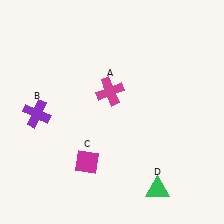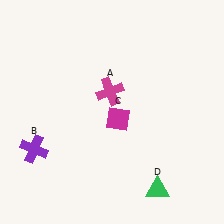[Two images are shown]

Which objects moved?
The objects that moved are: the purple cross (B), the magenta diamond (C).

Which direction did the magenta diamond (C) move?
The magenta diamond (C) moved up.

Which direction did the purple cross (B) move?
The purple cross (B) moved down.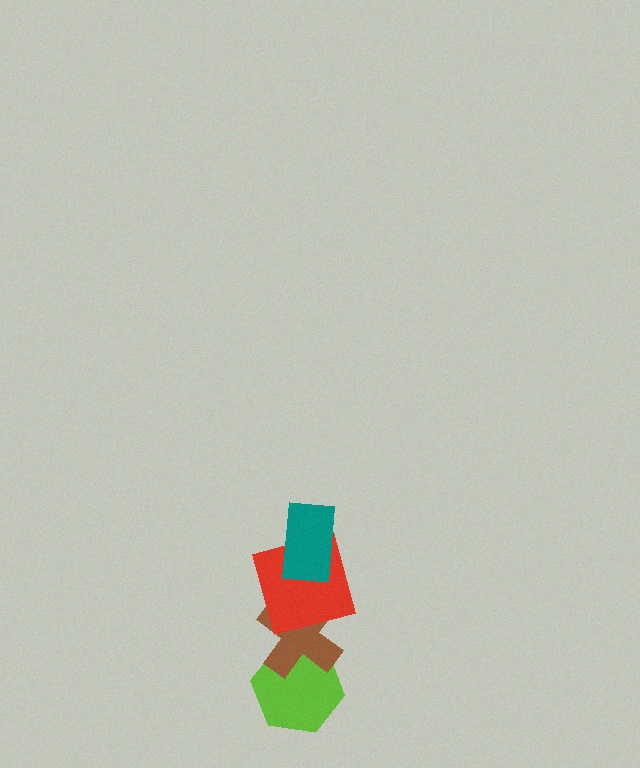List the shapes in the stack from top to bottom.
From top to bottom: the teal rectangle, the red square, the brown cross, the lime hexagon.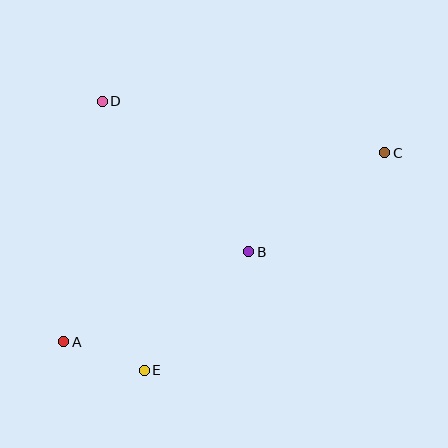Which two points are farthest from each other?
Points A and C are farthest from each other.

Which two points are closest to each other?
Points A and E are closest to each other.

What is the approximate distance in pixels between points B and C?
The distance between B and C is approximately 168 pixels.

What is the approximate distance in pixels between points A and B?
The distance between A and B is approximately 206 pixels.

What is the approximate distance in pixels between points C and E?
The distance between C and E is approximately 324 pixels.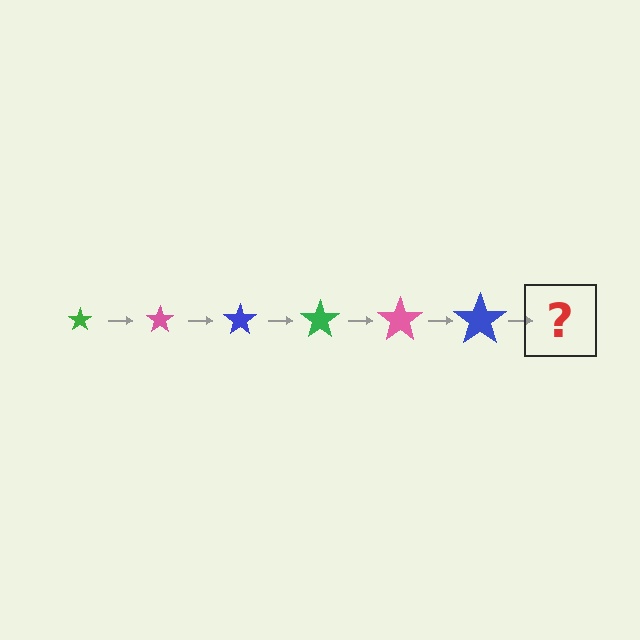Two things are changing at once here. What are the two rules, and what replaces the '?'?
The two rules are that the star grows larger each step and the color cycles through green, pink, and blue. The '?' should be a green star, larger than the previous one.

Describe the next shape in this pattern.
It should be a green star, larger than the previous one.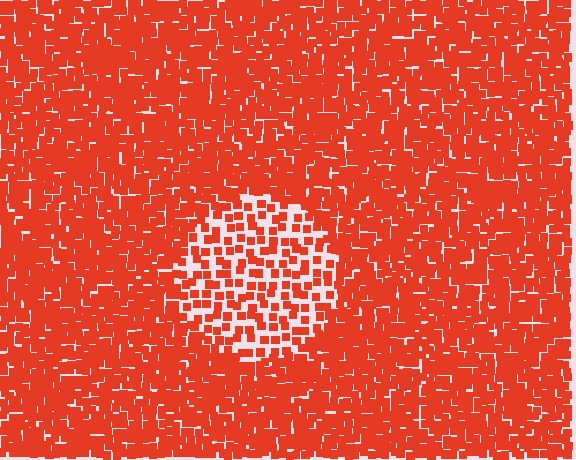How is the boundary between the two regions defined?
The boundary is defined by a change in element density (approximately 2.2x ratio). All elements are the same color, size, and shape.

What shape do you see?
I see a circle.